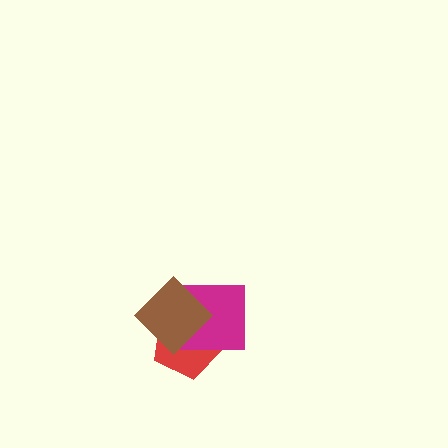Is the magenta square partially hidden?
Yes, it is partially covered by another shape.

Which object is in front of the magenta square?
The brown diamond is in front of the magenta square.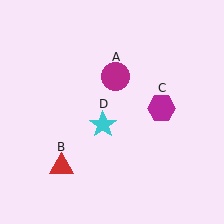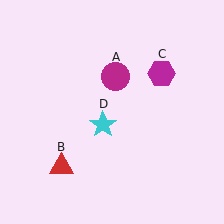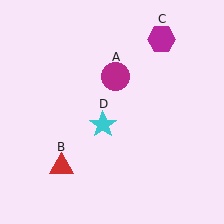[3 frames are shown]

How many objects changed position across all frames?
1 object changed position: magenta hexagon (object C).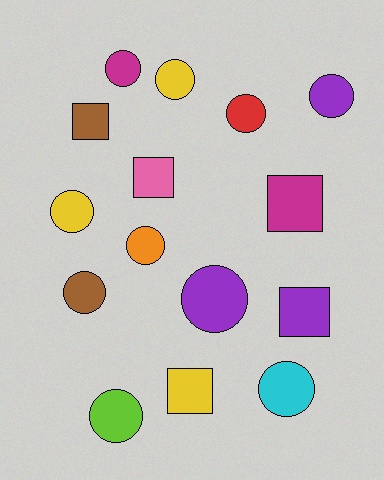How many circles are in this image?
There are 10 circles.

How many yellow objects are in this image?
There are 3 yellow objects.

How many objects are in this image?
There are 15 objects.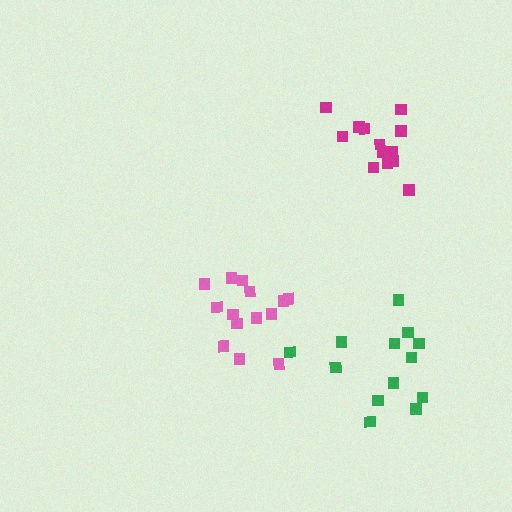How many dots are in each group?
Group 1: 13 dots, Group 2: 14 dots, Group 3: 14 dots (41 total).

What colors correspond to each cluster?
The clusters are colored: green, magenta, pink.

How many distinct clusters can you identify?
There are 3 distinct clusters.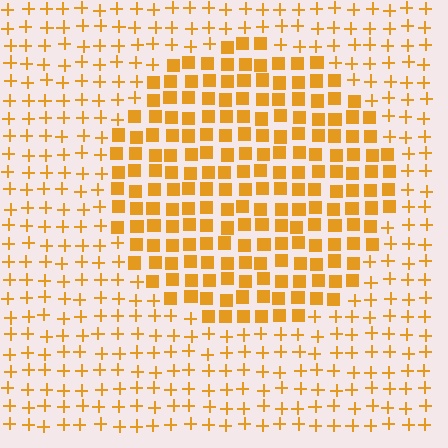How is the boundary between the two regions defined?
The boundary is defined by a change in element shape: squares inside vs. plus signs outside. All elements share the same color and spacing.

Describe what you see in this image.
The image is filled with small orange elements arranged in a uniform grid. A circle-shaped region contains squares, while the surrounding area contains plus signs. The boundary is defined purely by the change in element shape.